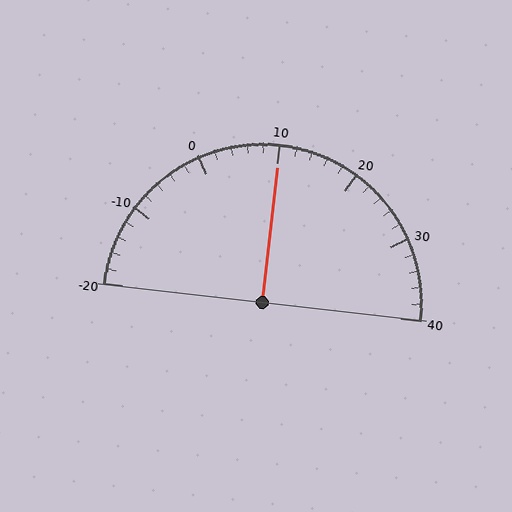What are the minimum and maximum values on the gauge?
The gauge ranges from -20 to 40.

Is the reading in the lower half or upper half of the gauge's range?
The reading is in the upper half of the range (-20 to 40).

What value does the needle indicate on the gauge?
The needle indicates approximately 10.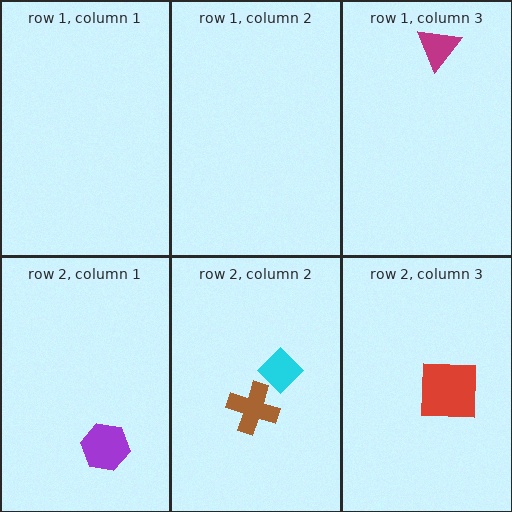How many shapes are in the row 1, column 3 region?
1.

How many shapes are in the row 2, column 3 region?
1.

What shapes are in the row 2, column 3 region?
The red square.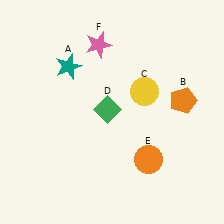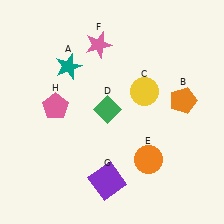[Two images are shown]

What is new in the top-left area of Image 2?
A pink pentagon (H) was added in the top-left area of Image 2.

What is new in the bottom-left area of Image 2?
A purple square (G) was added in the bottom-left area of Image 2.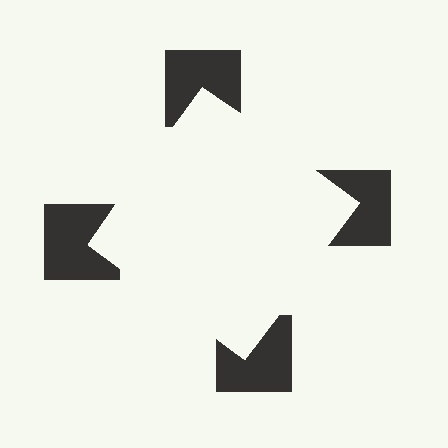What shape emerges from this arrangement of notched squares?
An illusory square — its edges are inferred from the aligned wedge cuts in the notched squares, not physically drawn.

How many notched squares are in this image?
There are 4 — one at each vertex of the illusory square.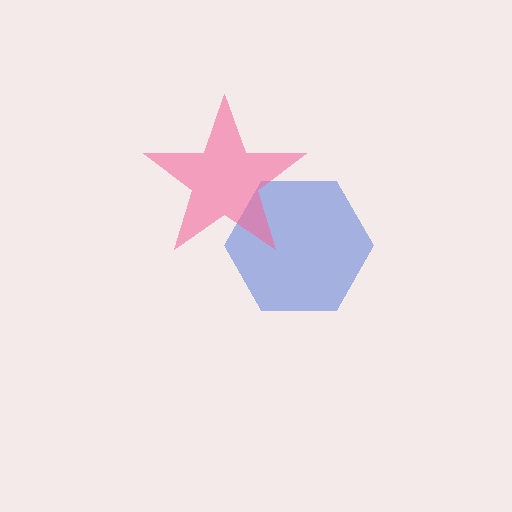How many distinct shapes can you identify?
There are 2 distinct shapes: a blue hexagon, a pink star.